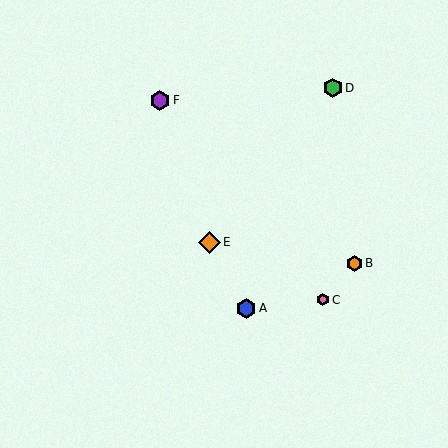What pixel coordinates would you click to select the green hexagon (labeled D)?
Click at (333, 88) to select the green hexagon D.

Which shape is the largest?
The orange diamond (labeled E) is the largest.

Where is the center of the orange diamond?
The center of the orange diamond is at (209, 242).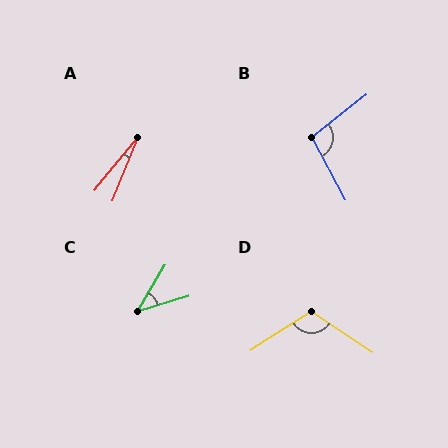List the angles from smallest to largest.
A (17°), C (43°), B (100°), D (114°).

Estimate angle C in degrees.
Approximately 43 degrees.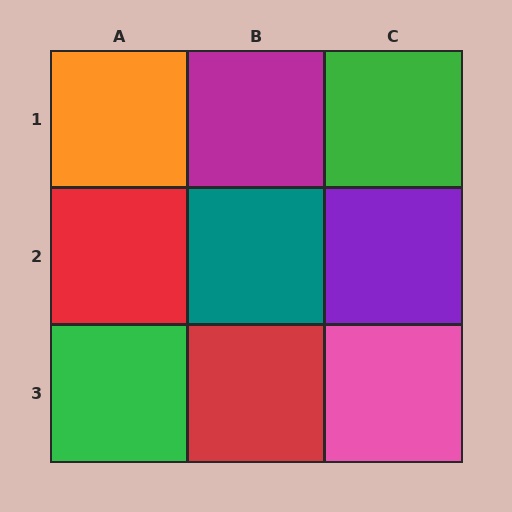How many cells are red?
2 cells are red.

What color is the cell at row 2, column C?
Purple.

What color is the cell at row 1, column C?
Green.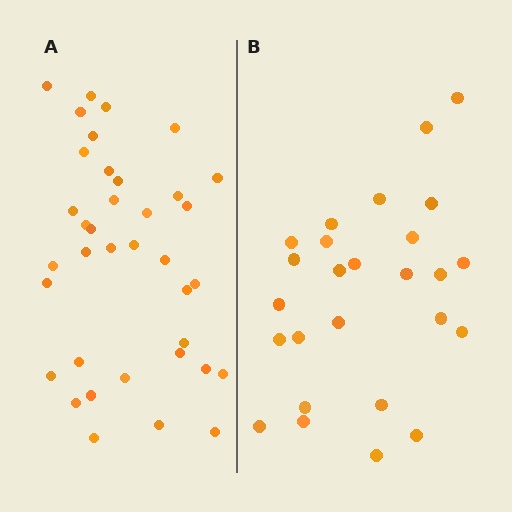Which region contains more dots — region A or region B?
Region A (the left region) has more dots.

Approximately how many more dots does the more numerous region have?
Region A has roughly 12 or so more dots than region B.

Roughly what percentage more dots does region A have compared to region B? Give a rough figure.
About 40% more.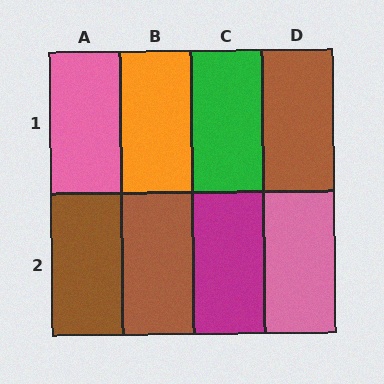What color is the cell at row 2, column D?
Pink.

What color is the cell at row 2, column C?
Magenta.